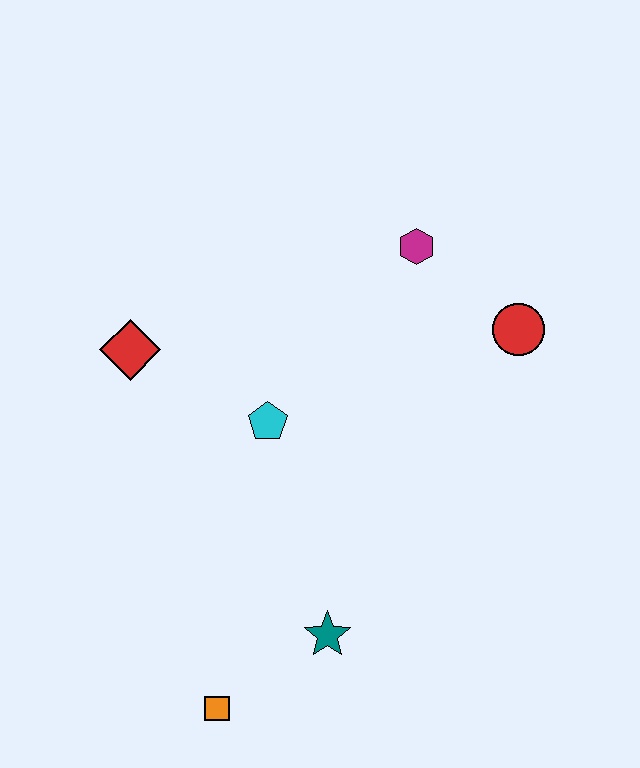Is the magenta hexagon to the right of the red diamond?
Yes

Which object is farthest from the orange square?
The magenta hexagon is farthest from the orange square.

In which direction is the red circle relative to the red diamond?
The red circle is to the right of the red diamond.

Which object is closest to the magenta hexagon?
The red circle is closest to the magenta hexagon.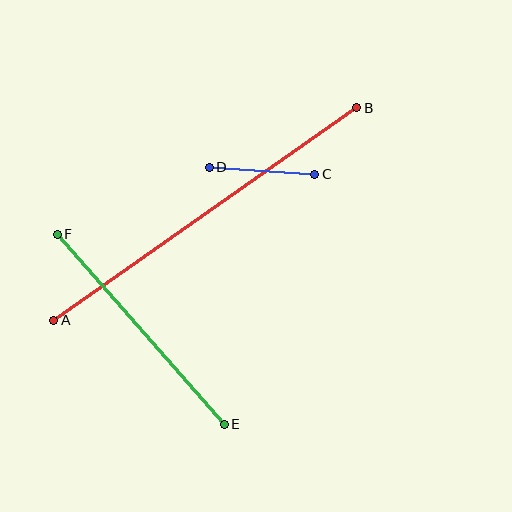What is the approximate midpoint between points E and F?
The midpoint is at approximately (141, 329) pixels.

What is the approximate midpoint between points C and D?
The midpoint is at approximately (262, 171) pixels.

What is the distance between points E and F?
The distance is approximately 253 pixels.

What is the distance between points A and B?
The distance is approximately 370 pixels.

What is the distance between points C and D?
The distance is approximately 106 pixels.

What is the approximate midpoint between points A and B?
The midpoint is at approximately (205, 214) pixels.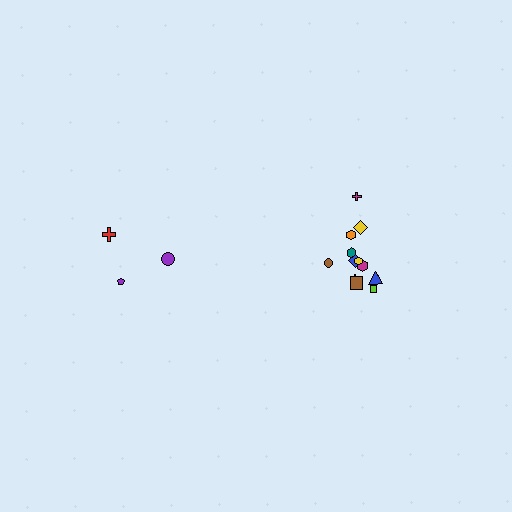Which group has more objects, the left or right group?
The right group.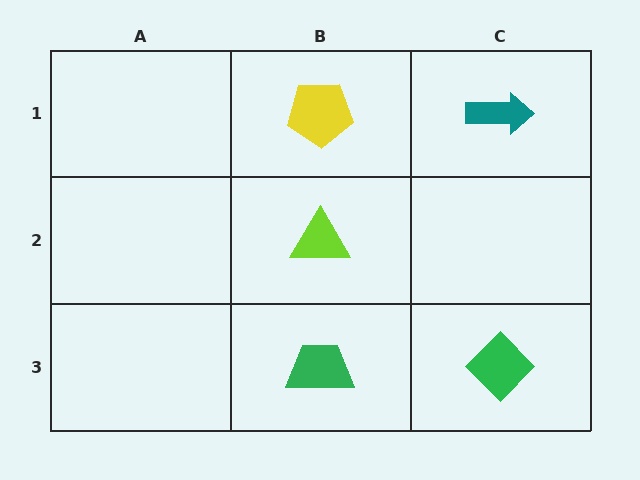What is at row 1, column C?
A teal arrow.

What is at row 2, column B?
A lime triangle.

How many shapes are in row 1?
2 shapes.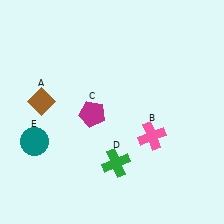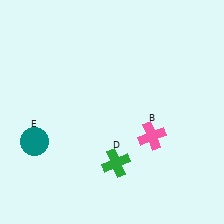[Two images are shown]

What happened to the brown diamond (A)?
The brown diamond (A) was removed in Image 2. It was in the top-left area of Image 1.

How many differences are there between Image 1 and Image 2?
There are 2 differences between the two images.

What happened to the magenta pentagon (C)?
The magenta pentagon (C) was removed in Image 2. It was in the bottom-left area of Image 1.